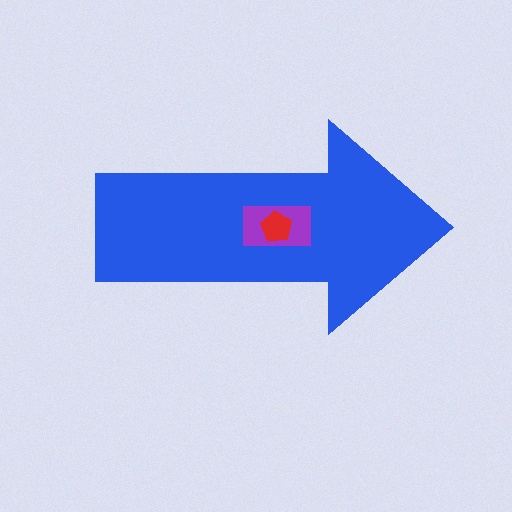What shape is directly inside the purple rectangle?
The red pentagon.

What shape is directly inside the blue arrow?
The purple rectangle.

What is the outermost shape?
The blue arrow.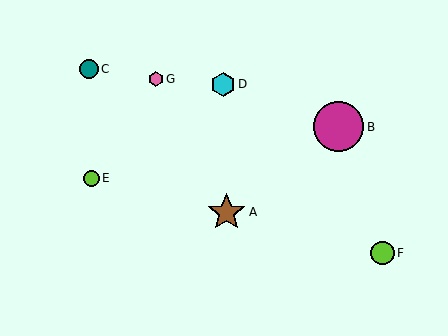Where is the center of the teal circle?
The center of the teal circle is at (89, 69).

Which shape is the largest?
The magenta circle (labeled B) is the largest.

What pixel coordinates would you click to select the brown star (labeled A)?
Click at (227, 212) to select the brown star A.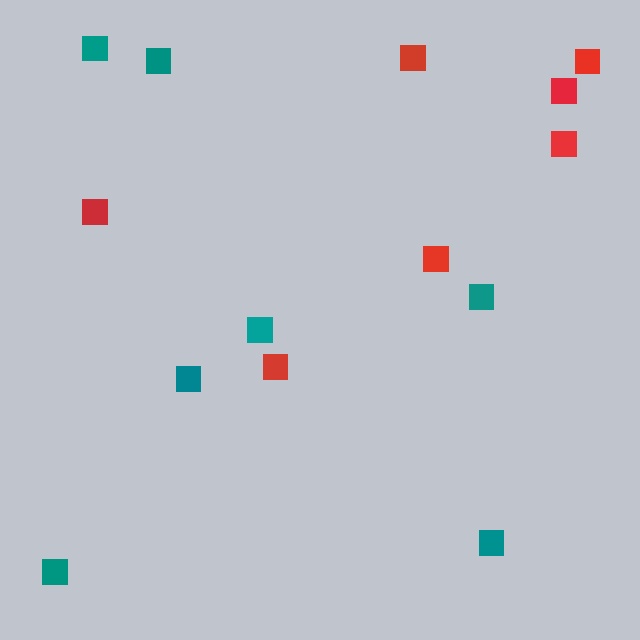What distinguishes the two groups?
There are 2 groups: one group of teal squares (7) and one group of red squares (7).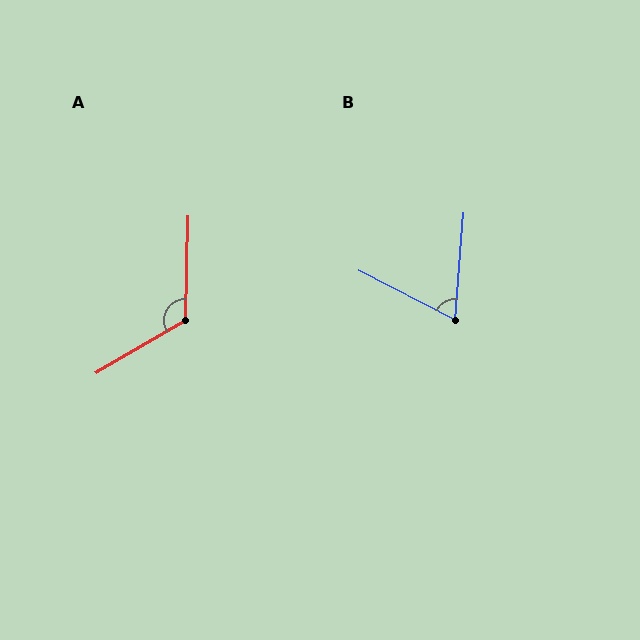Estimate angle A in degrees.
Approximately 121 degrees.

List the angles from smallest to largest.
B (67°), A (121°).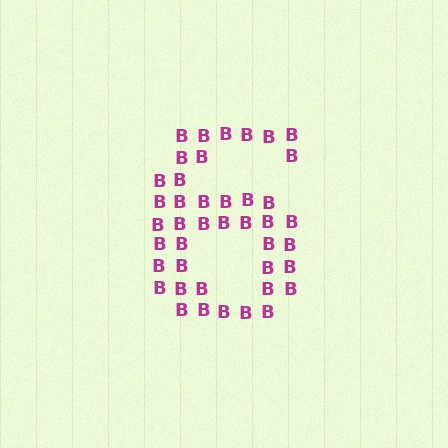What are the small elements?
The small elements are letter B's.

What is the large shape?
The large shape is the digit 6.